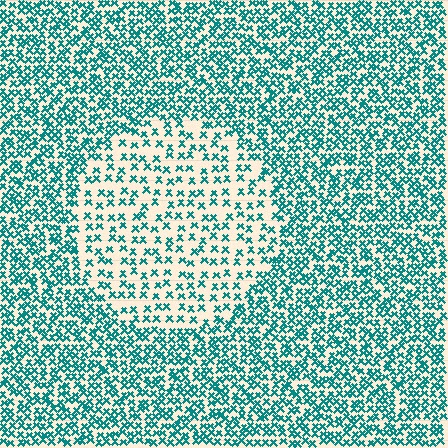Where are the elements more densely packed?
The elements are more densely packed outside the circle boundary.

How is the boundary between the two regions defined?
The boundary is defined by a change in element density (approximately 2.1x ratio). All elements are the same color, size, and shape.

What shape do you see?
I see a circle.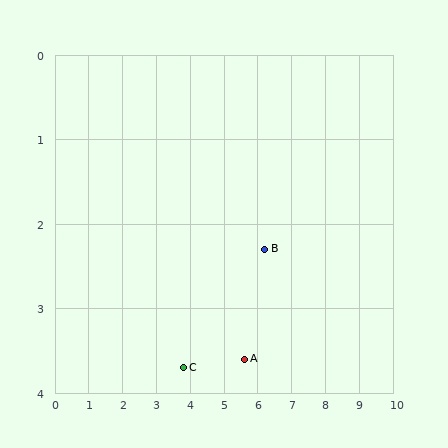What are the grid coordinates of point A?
Point A is at approximately (5.6, 3.6).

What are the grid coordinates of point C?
Point C is at approximately (3.8, 3.7).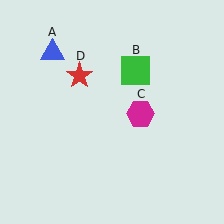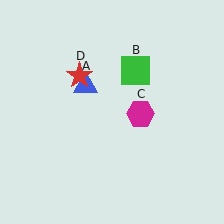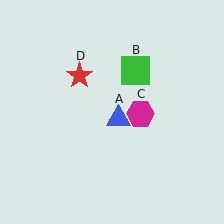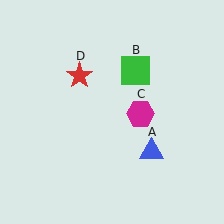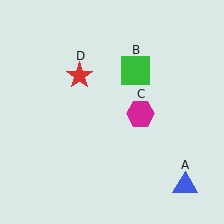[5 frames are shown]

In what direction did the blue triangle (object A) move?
The blue triangle (object A) moved down and to the right.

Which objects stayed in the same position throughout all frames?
Green square (object B) and magenta hexagon (object C) and red star (object D) remained stationary.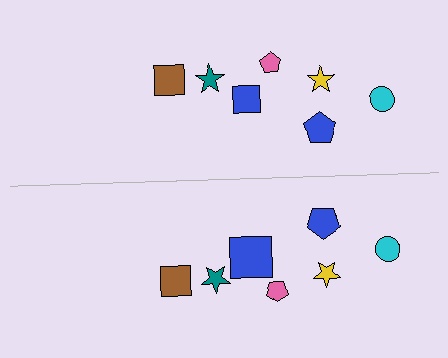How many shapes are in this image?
There are 14 shapes in this image.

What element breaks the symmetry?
The blue square on the bottom side has a different size than its mirror counterpart.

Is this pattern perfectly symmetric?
No, the pattern is not perfectly symmetric. The blue square on the bottom side has a different size than its mirror counterpart.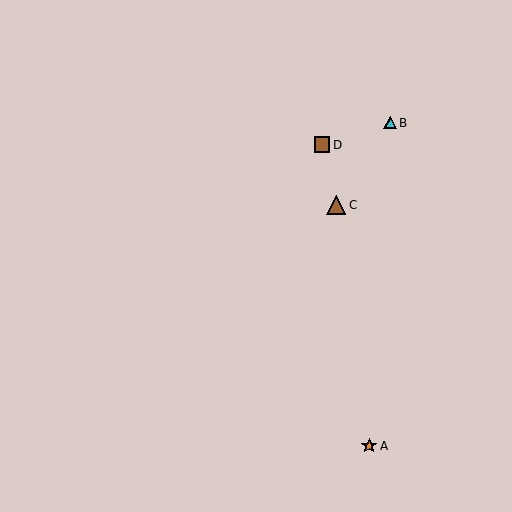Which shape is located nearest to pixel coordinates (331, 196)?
The brown triangle (labeled C) at (336, 205) is nearest to that location.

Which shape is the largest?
The brown triangle (labeled C) is the largest.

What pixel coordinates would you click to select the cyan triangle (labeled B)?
Click at (390, 123) to select the cyan triangle B.